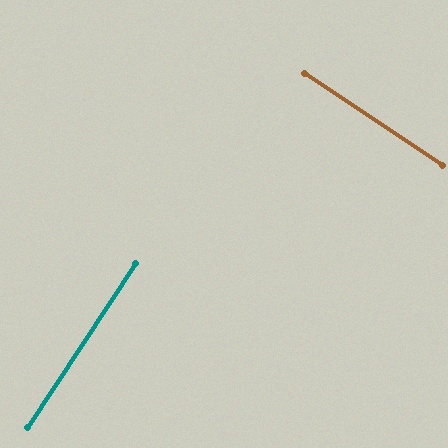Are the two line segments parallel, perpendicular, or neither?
Perpendicular — they meet at approximately 89°.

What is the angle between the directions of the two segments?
Approximately 89 degrees.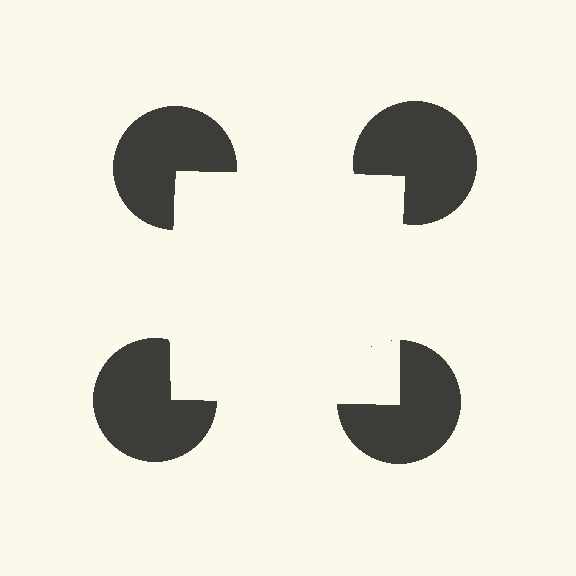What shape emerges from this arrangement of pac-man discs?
An illusory square — its edges are inferred from the aligned wedge cuts in the pac-man discs, not physically drawn.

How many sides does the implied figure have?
4 sides.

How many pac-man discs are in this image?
There are 4 — one at each vertex of the illusory square.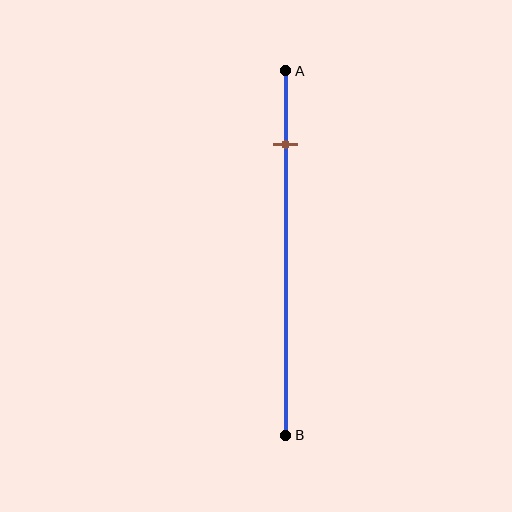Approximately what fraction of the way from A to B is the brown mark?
The brown mark is approximately 20% of the way from A to B.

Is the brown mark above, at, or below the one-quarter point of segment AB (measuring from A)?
The brown mark is above the one-quarter point of segment AB.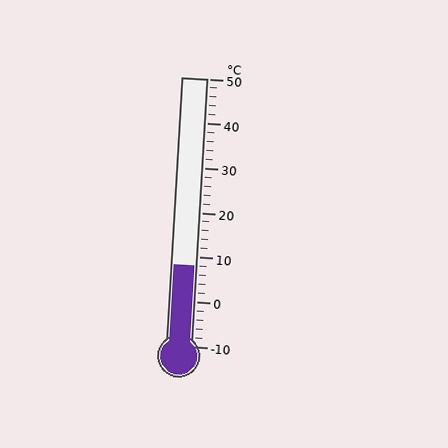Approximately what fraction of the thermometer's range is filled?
The thermometer is filled to approximately 30% of its range.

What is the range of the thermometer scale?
The thermometer scale ranges from -10°C to 50°C.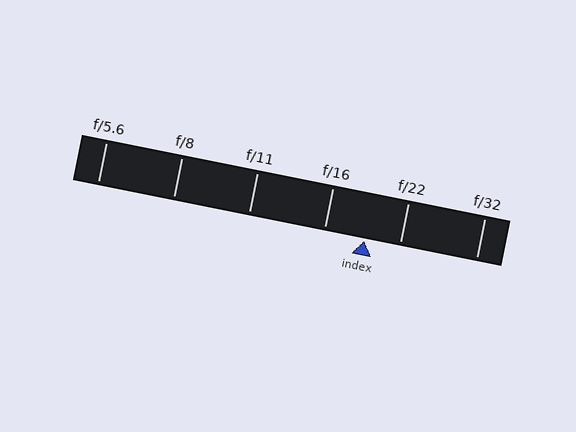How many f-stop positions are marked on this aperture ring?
There are 6 f-stop positions marked.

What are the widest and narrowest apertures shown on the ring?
The widest aperture shown is f/5.6 and the narrowest is f/32.